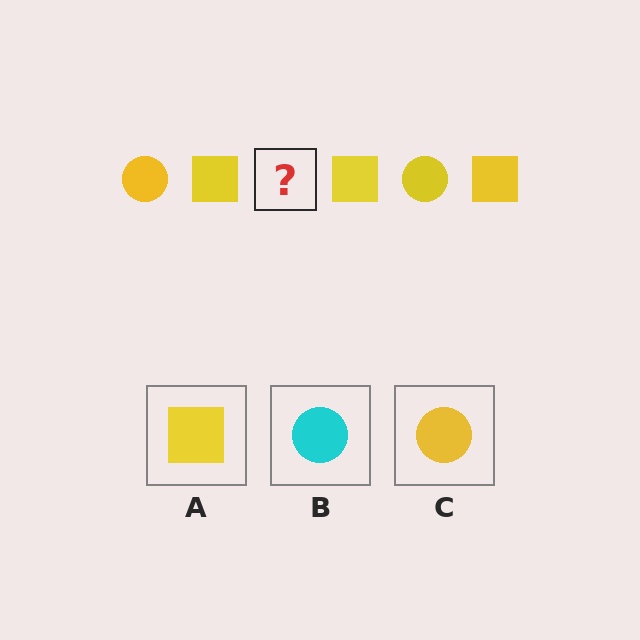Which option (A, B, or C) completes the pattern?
C.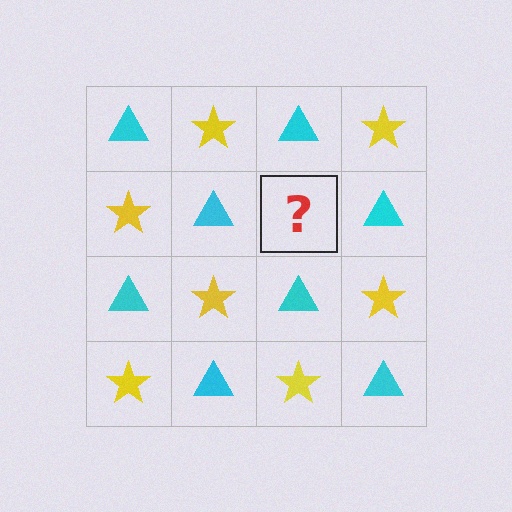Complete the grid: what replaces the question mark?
The question mark should be replaced with a yellow star.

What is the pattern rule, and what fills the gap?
The rule is that it alternates cyan triangle and yellow star in a checkerboard pattern. The gap should be filled with a yellow star.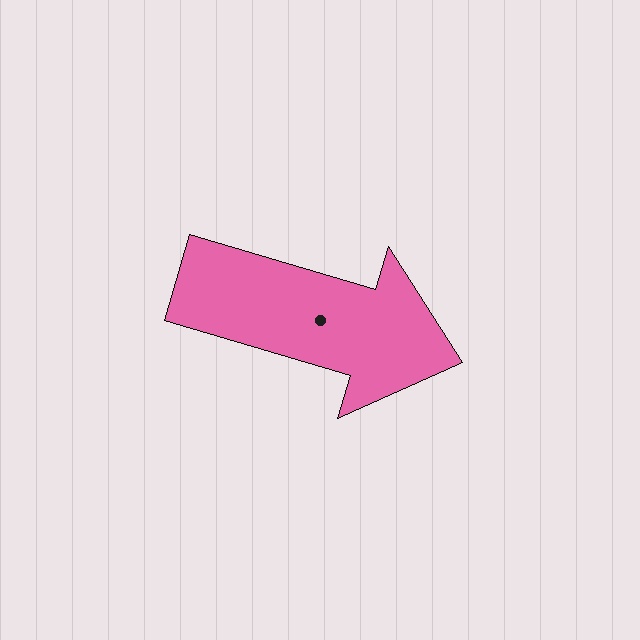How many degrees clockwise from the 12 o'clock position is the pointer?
Approximately 106 degrees.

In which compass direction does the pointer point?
East.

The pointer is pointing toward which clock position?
Roughly 4 o'clock.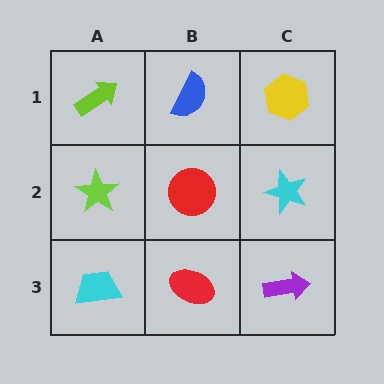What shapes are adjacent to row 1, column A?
A lime star (row 2, column A), a blue semicircle (row 1, column B).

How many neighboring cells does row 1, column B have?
3.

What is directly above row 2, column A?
A lime arrow.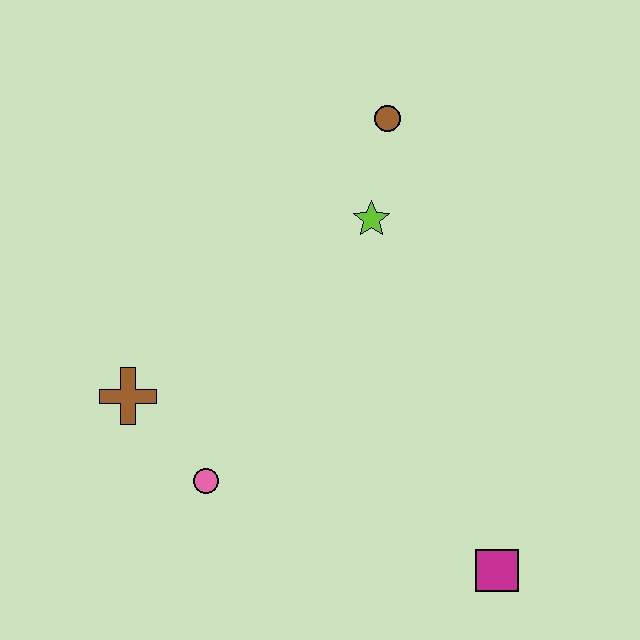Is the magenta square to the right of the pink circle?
Yes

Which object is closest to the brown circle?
The lime star is closest to the brown circle.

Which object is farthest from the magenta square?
The brown circle is farthest from the magenta square.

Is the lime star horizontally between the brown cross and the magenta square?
Yes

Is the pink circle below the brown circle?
Yes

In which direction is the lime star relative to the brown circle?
The lime star is below the brown circle.